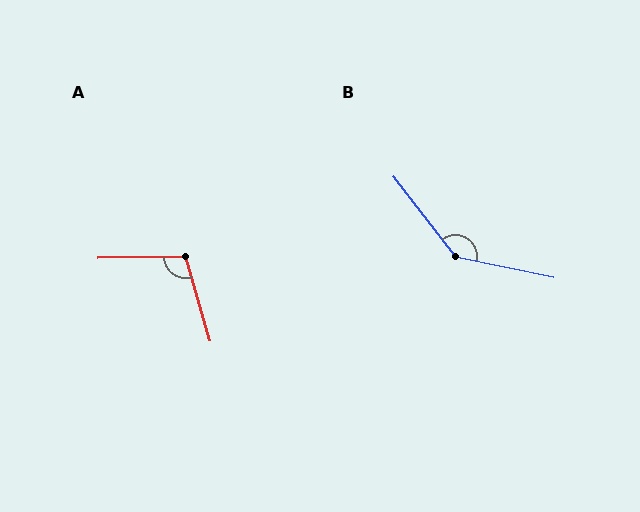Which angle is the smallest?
A, at approximately 105 degrees.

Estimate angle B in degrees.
Approximately 140 degrees.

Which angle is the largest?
B, at approximately 140 degrees.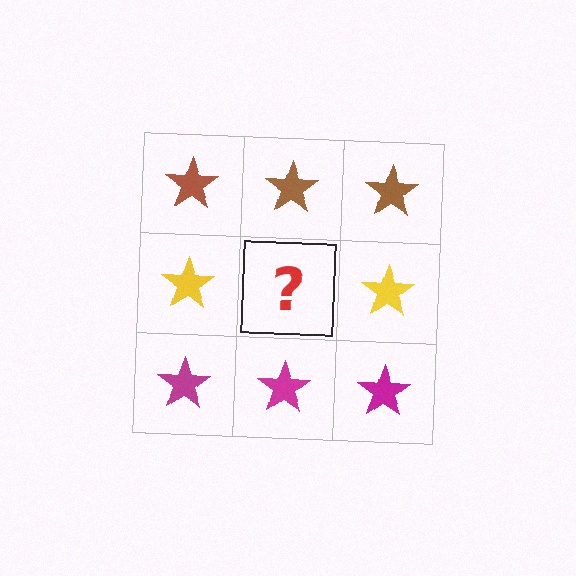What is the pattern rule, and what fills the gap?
The rule is that each row has a consistent color. The gap should be filled with a yellow star.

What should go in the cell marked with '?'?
The missing cell should contain a yellow star.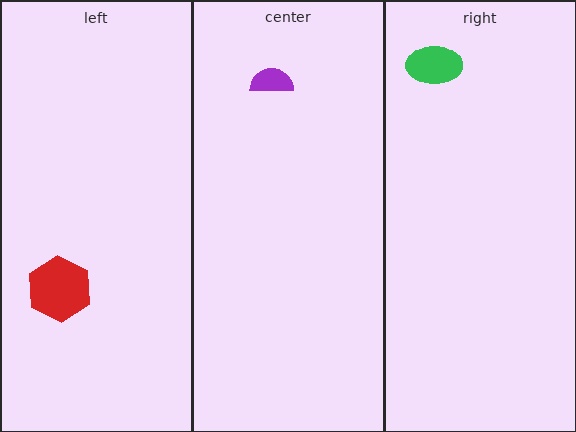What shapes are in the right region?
The green ellipse.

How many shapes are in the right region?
1.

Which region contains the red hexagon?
The left region.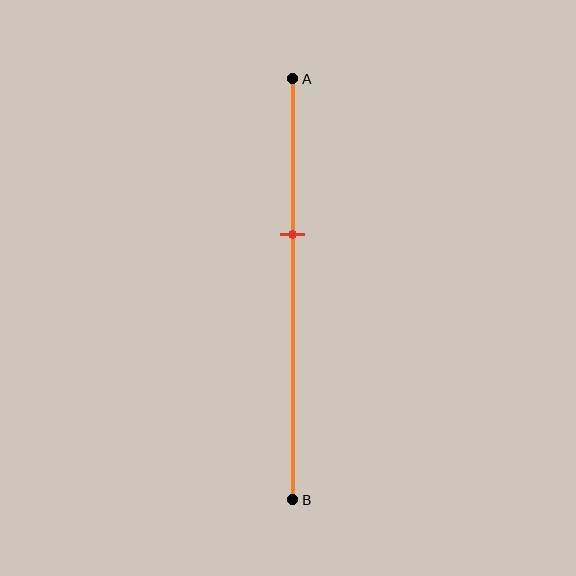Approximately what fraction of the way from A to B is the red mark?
The red mark is approximately 35% of the way from A to B.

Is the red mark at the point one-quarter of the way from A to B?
No, the mark is at about 35% from A, not at the 25% one-quarter point.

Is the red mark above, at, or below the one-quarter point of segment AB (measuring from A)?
The red mark is below the one-quarter point of segment AB.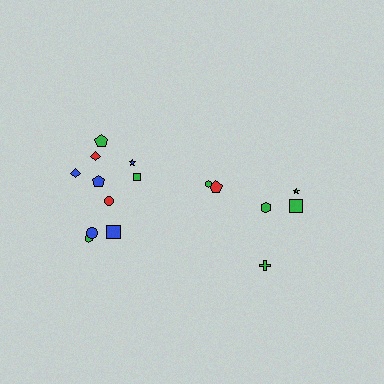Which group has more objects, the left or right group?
The left group.